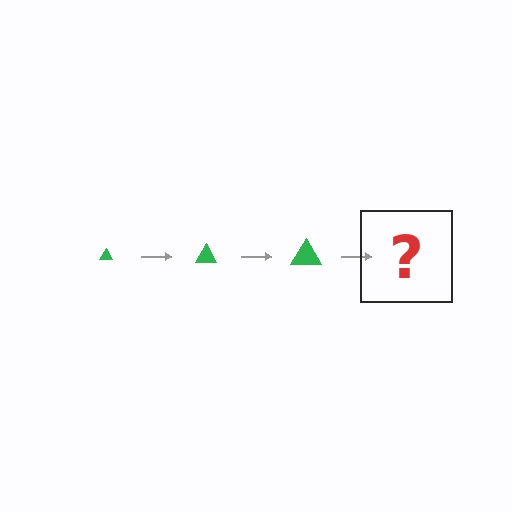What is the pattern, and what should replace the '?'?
The pattern is that the triangle gets progressively larger each step. The '?' should be a green triangle, larger than the previous one.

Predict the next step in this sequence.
The next step is a green triangle, larger than the previous one.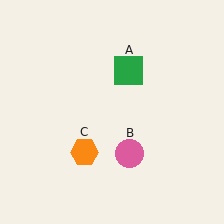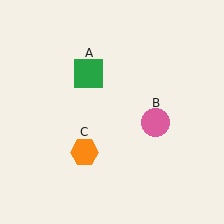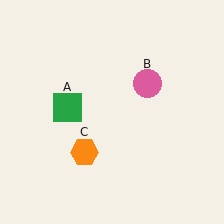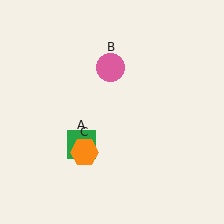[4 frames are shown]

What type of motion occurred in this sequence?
The green square (object A), pink circle (object B) rotated counterclockwise around the center of the scene.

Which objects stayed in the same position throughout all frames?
Orange hexagon (object C) remained stationary.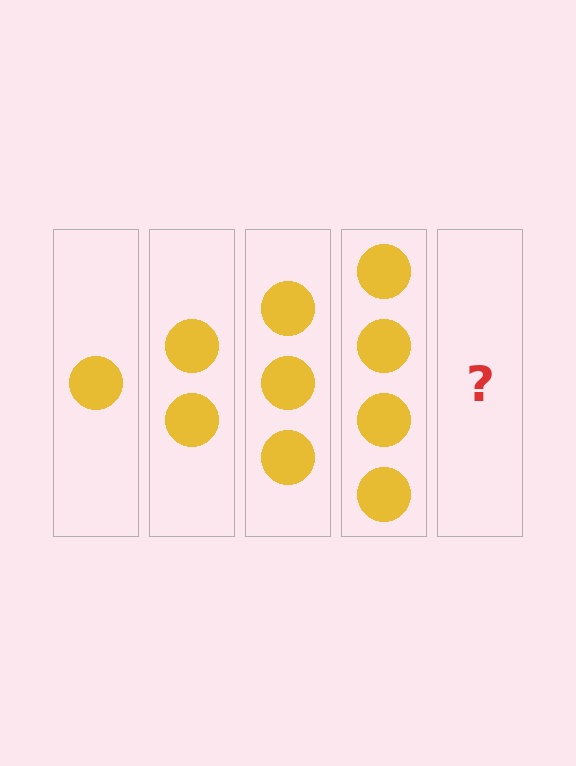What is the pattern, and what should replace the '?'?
The pattern is that each step adds one more circle. The '?' should be 5 circles.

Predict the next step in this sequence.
The next step is 5 circles.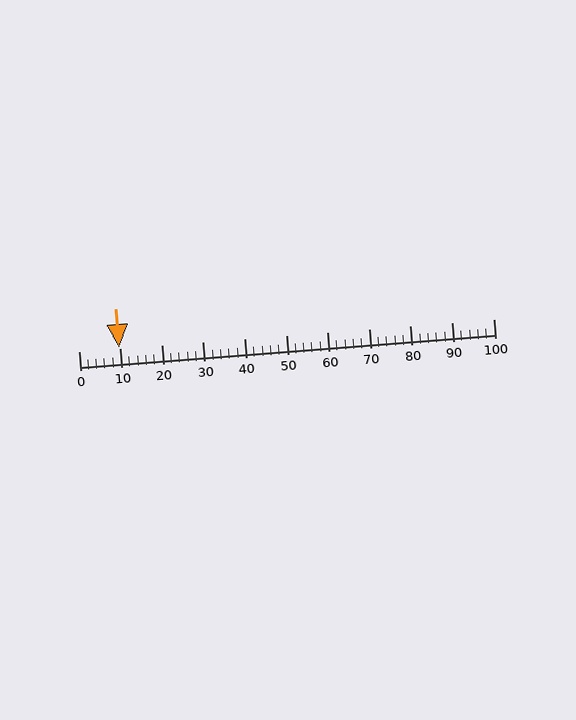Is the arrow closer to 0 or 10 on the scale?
The arrow is closer to 10.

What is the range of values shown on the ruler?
The ruler shows values from 0 to 100.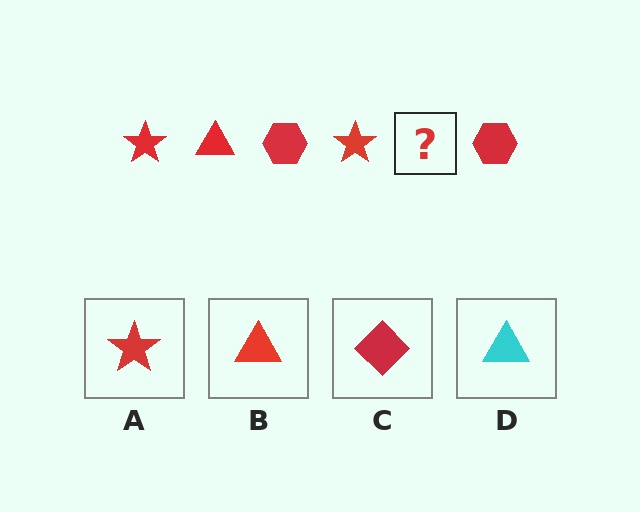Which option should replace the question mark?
Option B.